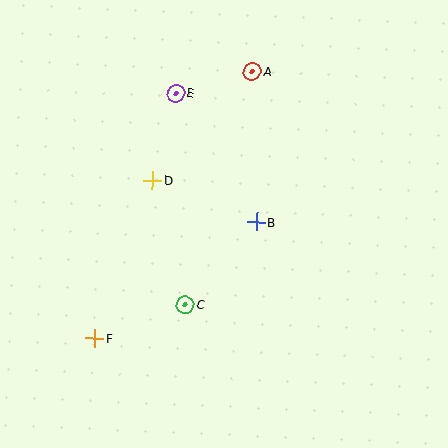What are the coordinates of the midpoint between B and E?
The midpoint between B and E is at (216, 158).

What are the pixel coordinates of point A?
Point A is at (252, 71).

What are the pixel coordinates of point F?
Point F is at (95, 338).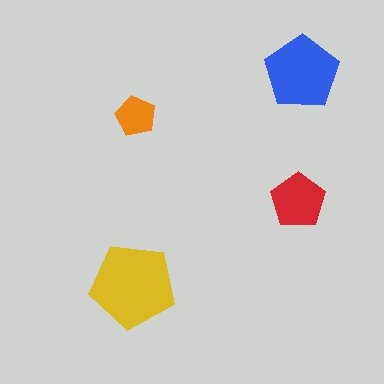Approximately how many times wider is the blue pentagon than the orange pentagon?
About 2 times wider.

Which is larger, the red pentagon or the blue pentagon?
The blue one.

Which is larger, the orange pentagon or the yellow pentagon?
The yellow one.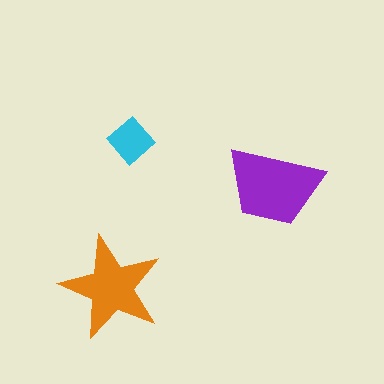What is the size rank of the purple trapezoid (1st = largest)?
1st.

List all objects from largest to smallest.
The purple trapezoid, the orange star, the cyan diamond.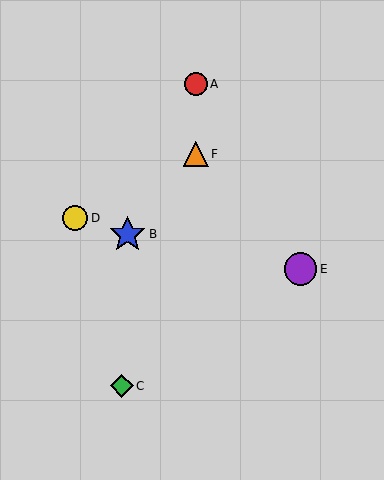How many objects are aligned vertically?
2 objects (A, F) are aligned vertically.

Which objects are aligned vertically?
Objects A, F are aligned vertically.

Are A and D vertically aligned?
No, A is at x≈196 and D is at x≈75.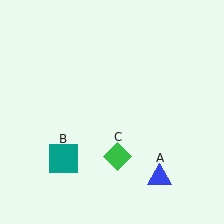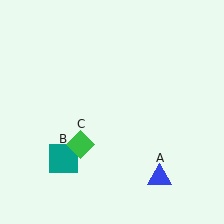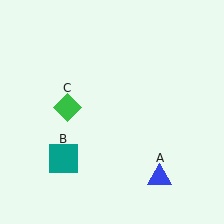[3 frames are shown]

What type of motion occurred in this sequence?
The green diamond (object C) rotated clockwise around the center of the scene.